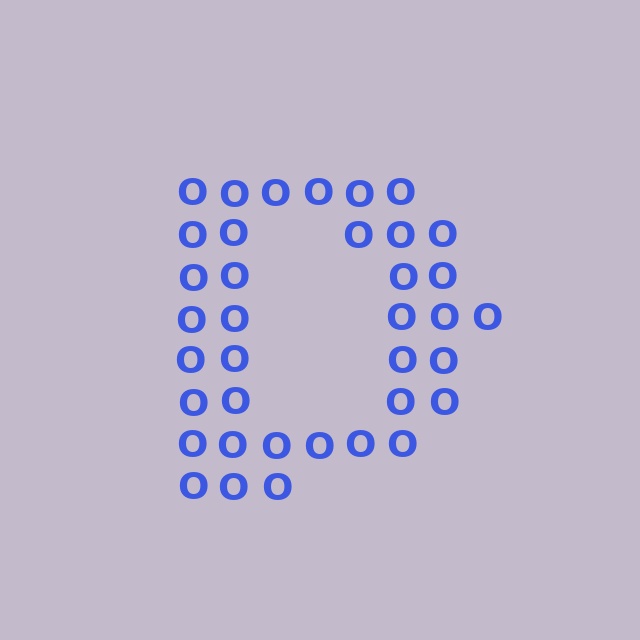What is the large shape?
The large shape is the letter D.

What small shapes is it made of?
It is made of small letter O's.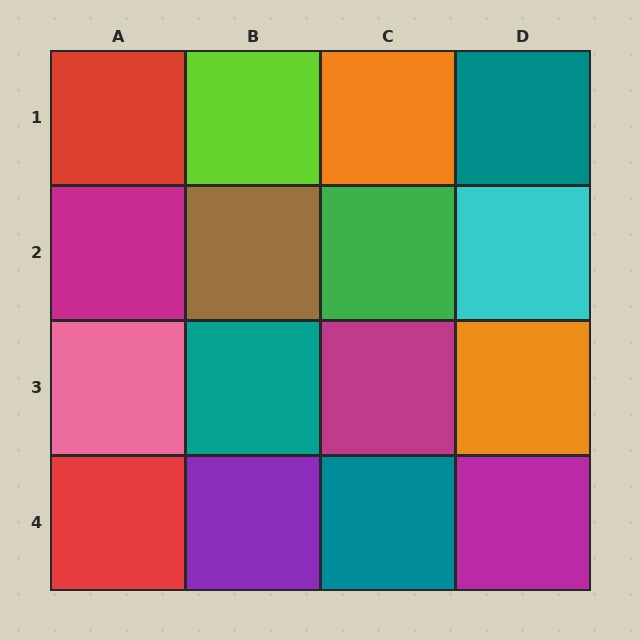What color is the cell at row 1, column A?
Red.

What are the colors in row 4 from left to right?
Red, purple, teal, magenta.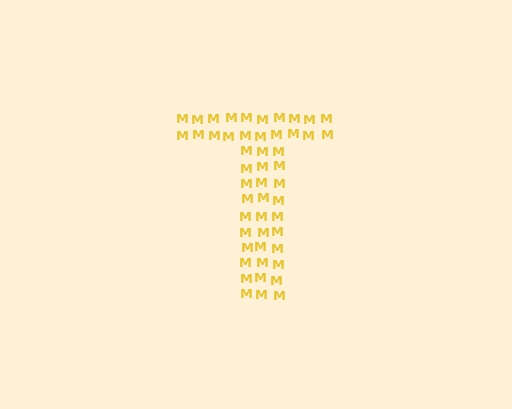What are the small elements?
The small elements are letter M's.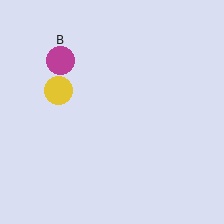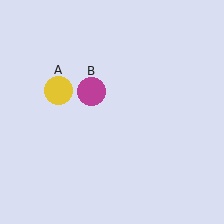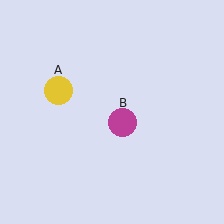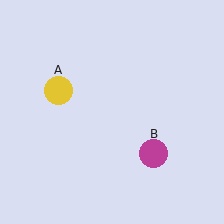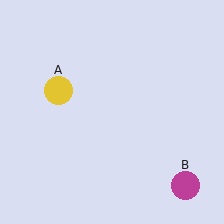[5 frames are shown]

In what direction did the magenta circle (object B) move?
The magenta circle (object B) moved down and to the right.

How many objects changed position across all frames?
1 object changed position: magenta circle (object B).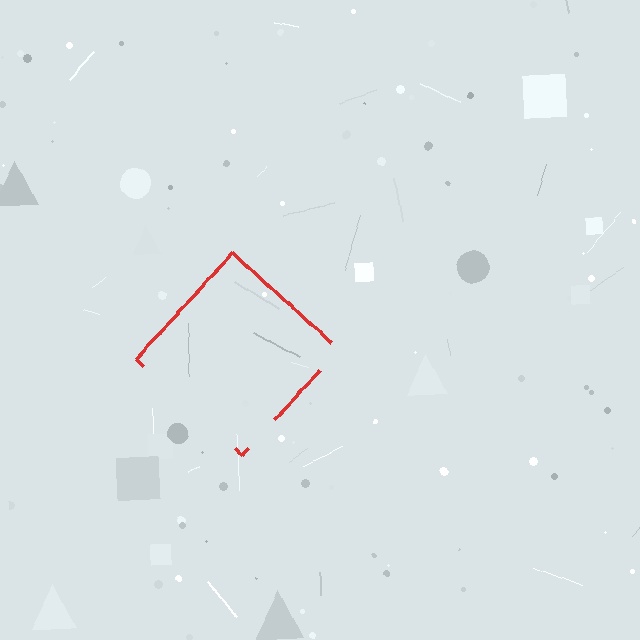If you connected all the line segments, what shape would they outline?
They would outline a diamond.